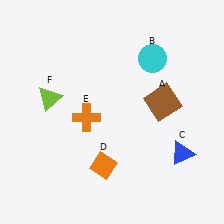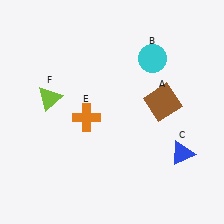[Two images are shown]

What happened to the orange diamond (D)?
The orange diamond (D) was removed in Image 2. It was in the bottom-left area of Image 1.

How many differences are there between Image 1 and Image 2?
There is 1 difference between the two images.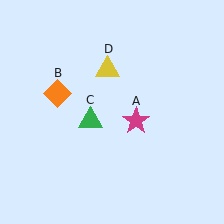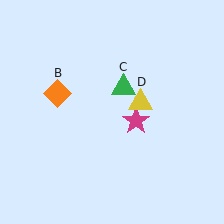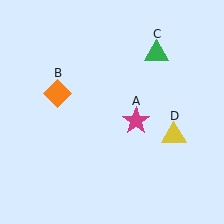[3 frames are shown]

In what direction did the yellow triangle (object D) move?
The yellow triangle (object D) moved down and to the right.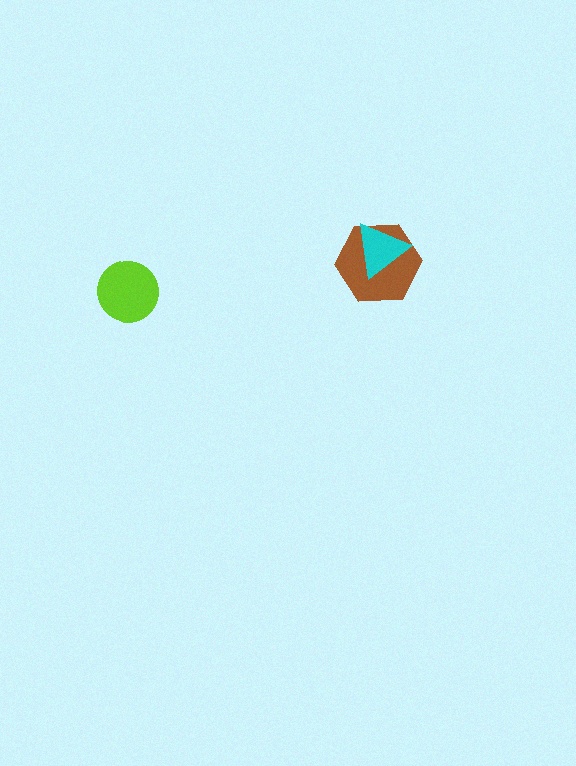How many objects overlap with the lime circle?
0 objects overlap with the lime circle.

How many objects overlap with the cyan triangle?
1 object overlaps with the cyan triangle.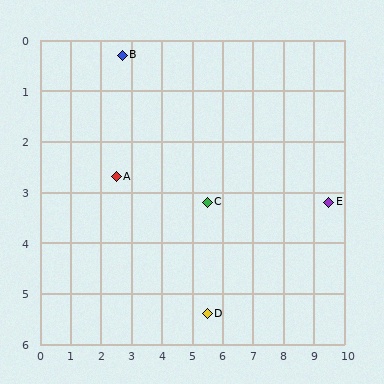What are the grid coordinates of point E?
Point E is at approximately (9.5, 3.2).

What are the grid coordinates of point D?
Point D is at approximately (5.5, 5.4).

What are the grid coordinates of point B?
Point B is at approximately (2.7, 0.3).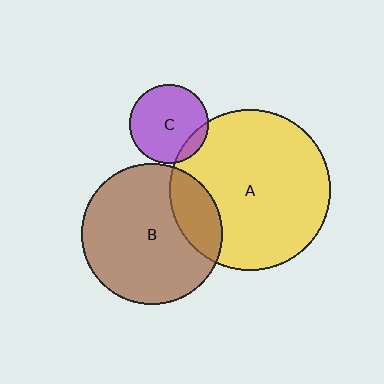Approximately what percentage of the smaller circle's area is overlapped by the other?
Approximately 10%.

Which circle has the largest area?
Circle A (yellow).